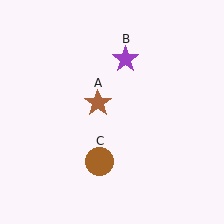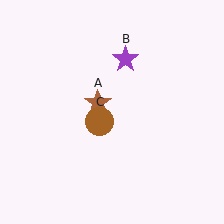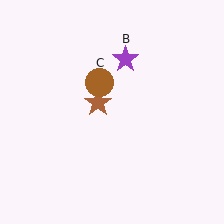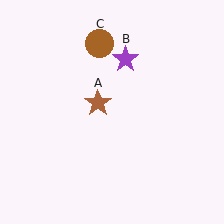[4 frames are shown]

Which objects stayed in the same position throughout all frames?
Brown star (object A) and purple star (object B) remained stationary.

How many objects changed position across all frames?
1 object changed position: brown circle (object C).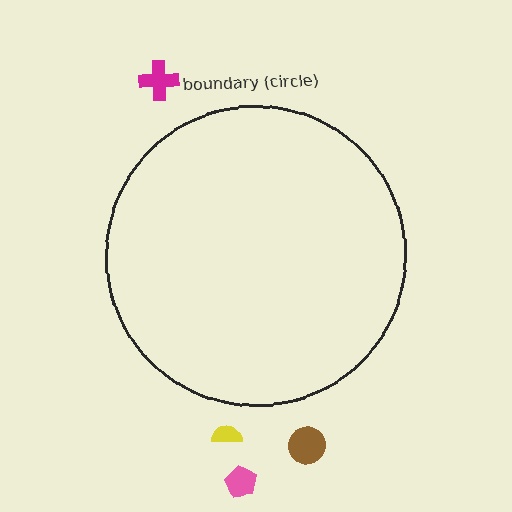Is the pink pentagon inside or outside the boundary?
Outside.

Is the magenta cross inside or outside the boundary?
Outside.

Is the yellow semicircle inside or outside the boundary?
Outside.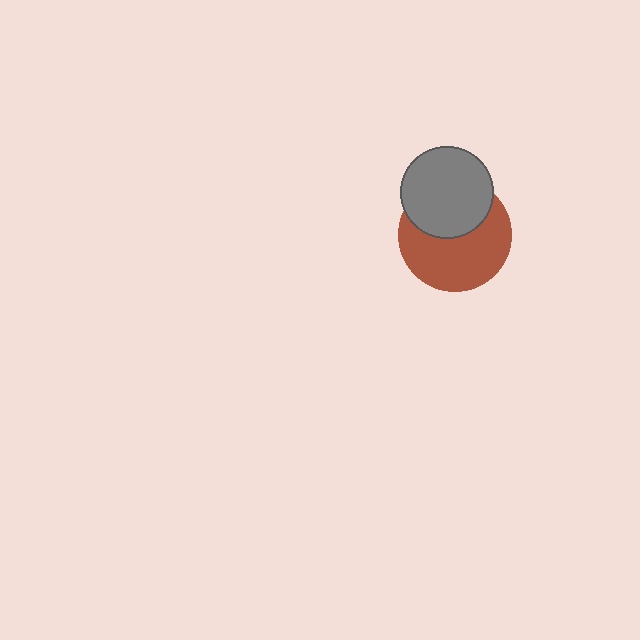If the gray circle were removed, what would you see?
You would see the complete brown circle.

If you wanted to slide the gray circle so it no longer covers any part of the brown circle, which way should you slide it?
Slide it up — that is the most direct way to separate the two shapes.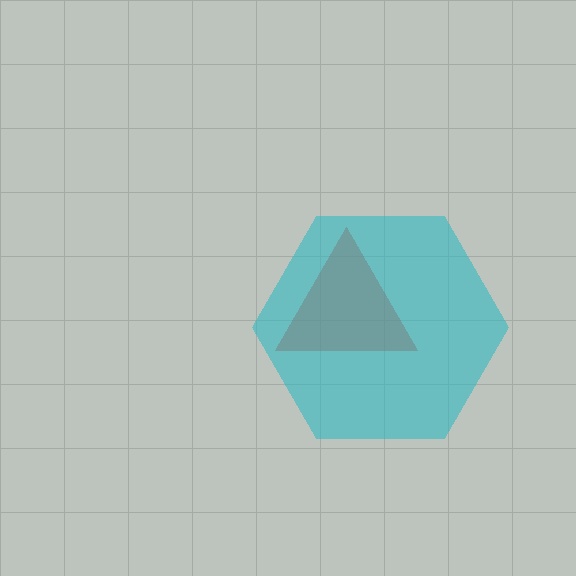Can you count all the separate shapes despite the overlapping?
Yes, there are 2 separate shapes.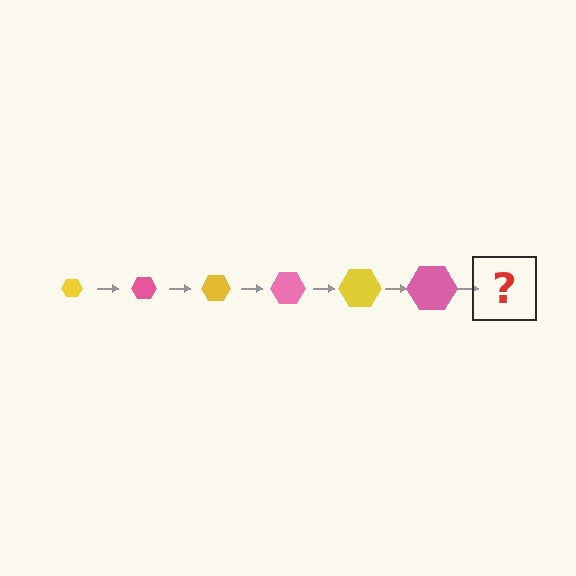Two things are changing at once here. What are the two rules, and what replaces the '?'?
The two rules are that the hexagon grows larger each step and the color cycles through yellow and pink. The '?' should be a yellow hexagon, larger than the previous one.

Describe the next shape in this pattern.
It should be a yellow hexagon, larger than the previous one.